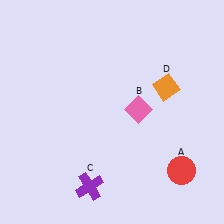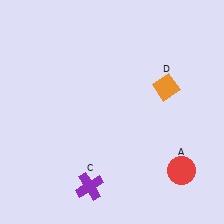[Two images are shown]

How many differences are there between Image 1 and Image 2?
There is 1 difference between the two images.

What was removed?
The pink diamond (B) was removed in Image 2.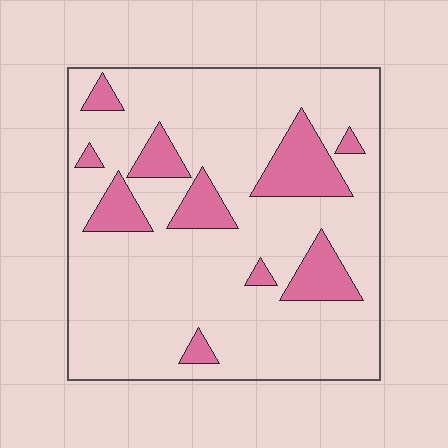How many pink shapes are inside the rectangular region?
10.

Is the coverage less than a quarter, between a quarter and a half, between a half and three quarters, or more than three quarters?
Less than a quarter.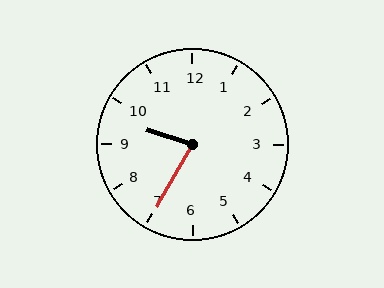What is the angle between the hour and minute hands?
Approximately 78 degrees.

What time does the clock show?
9:35.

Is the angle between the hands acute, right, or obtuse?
It is acute.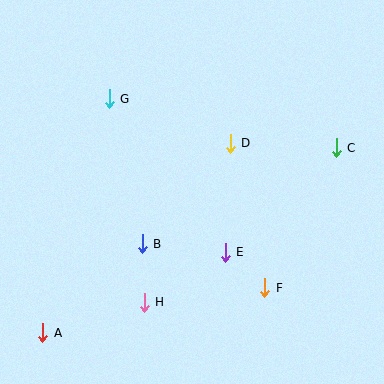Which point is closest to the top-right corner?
Point C is closest to the top-right corner.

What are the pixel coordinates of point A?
Point A is at (43, 333).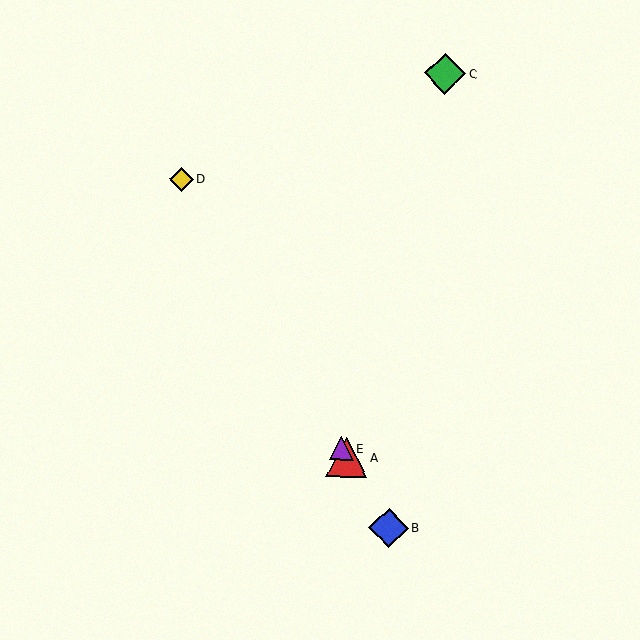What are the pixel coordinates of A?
Object A is at (347, 457).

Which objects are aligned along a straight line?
Objects A, B, D, E are aligned along a straight line.